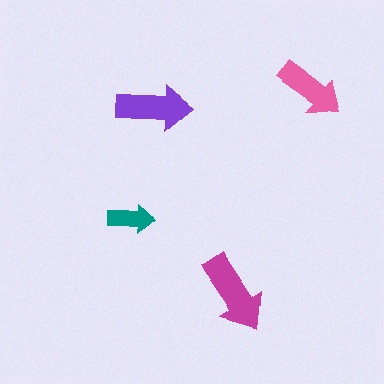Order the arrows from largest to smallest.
the magenta one, the purple one, the pink one, the teal one.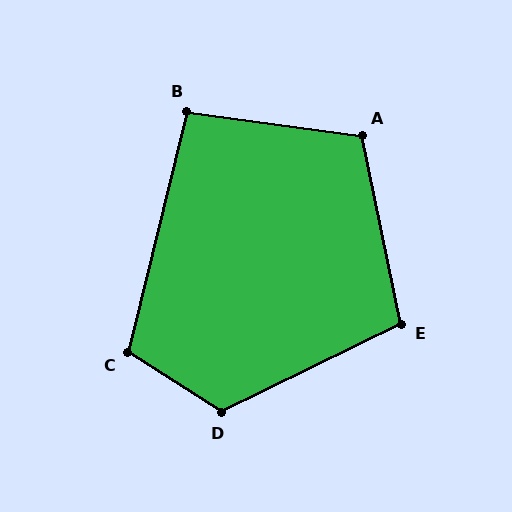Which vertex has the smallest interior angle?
B, at approximately 96 degrees.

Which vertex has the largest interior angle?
D, at approximately 121 degrees.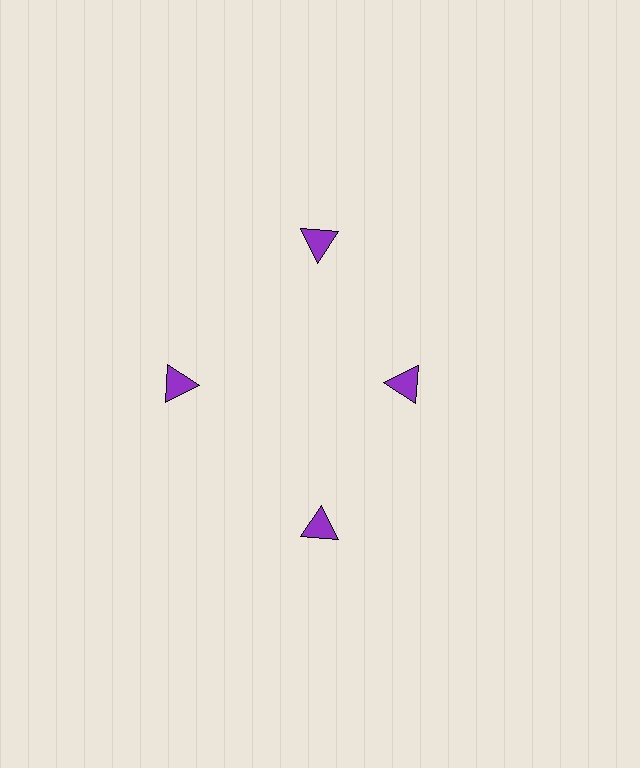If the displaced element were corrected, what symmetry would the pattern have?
It would have 4-fold rotational symmetry — the pattern would map onto itself every 90 degrees.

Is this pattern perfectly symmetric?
No. The 4 purple triangles are arranged in a ring, but one element near the 3 o'clock position is pulled inward toward the center, breaking the 4-fold rotational symmetry.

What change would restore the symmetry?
The symmetry would be restored by moving it outward, back onto the ring so that all 4 triangles sit at equal angles and equal distance from the center.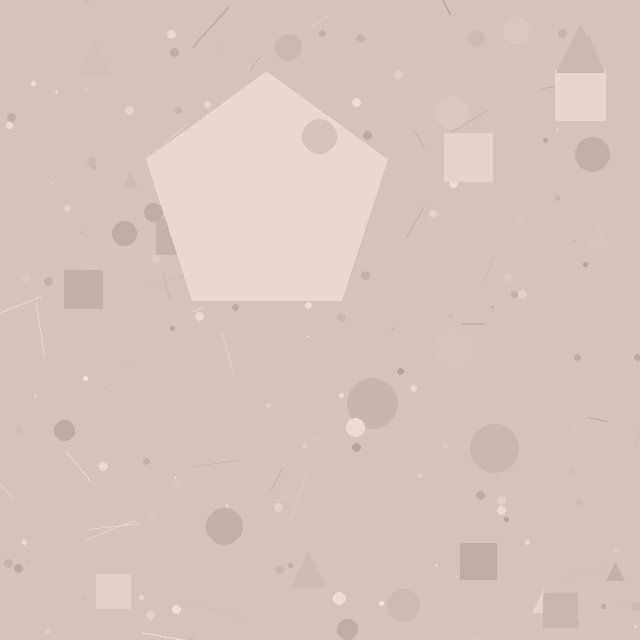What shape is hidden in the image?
A pentagon is hidden in the image.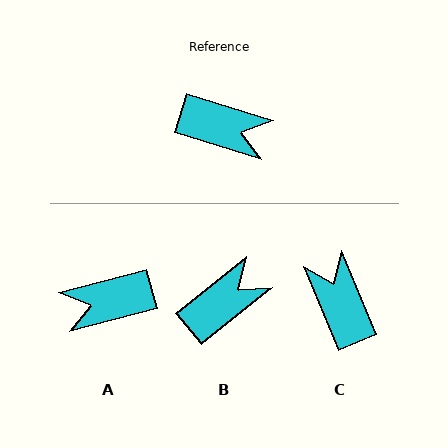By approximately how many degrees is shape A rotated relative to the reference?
Approximately 148 degrees clockwise.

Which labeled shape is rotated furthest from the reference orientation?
A, about 148 degrees away.